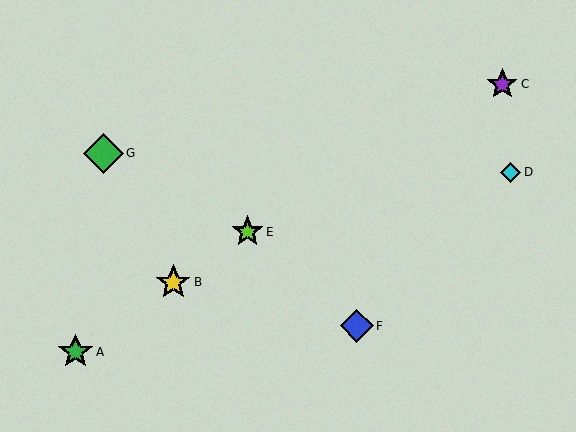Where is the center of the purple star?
The center of the purple star is at (502, 84).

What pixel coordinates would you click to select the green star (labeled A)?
Click at (76, 352) to select the green star A.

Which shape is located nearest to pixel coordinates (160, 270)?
The yellow star (labeled B) at (173, 282) is nearest to that location.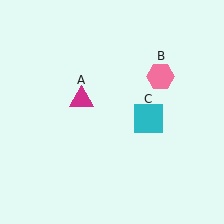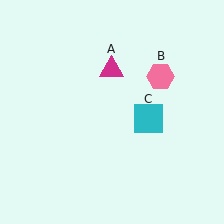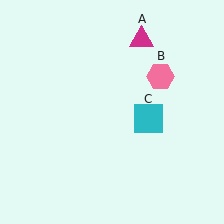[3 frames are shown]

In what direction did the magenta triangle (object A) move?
The magenta triangle (object A) moved up and to the right.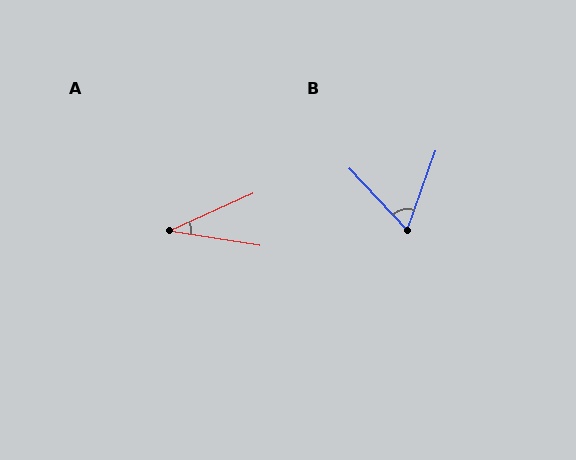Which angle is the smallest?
A, at approximately 33 degrees.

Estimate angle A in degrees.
Approximately 33 degrees.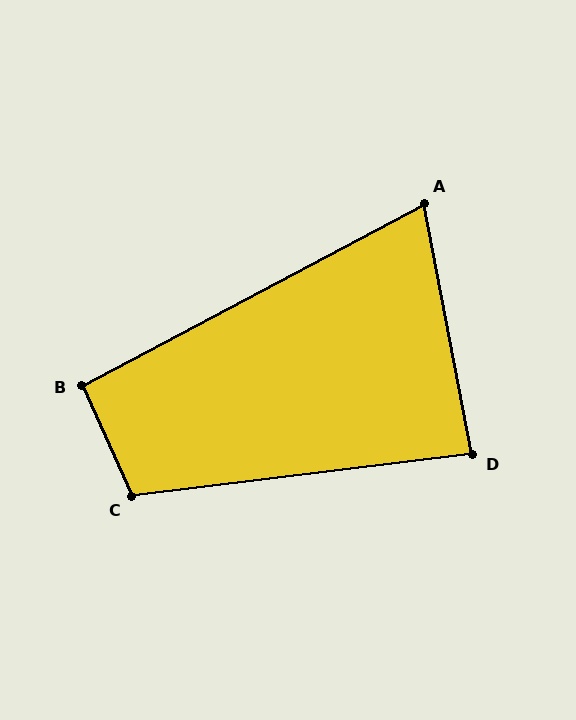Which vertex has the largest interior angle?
C, at approximately 107 degrees.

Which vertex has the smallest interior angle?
A, at approximately 73 degrees.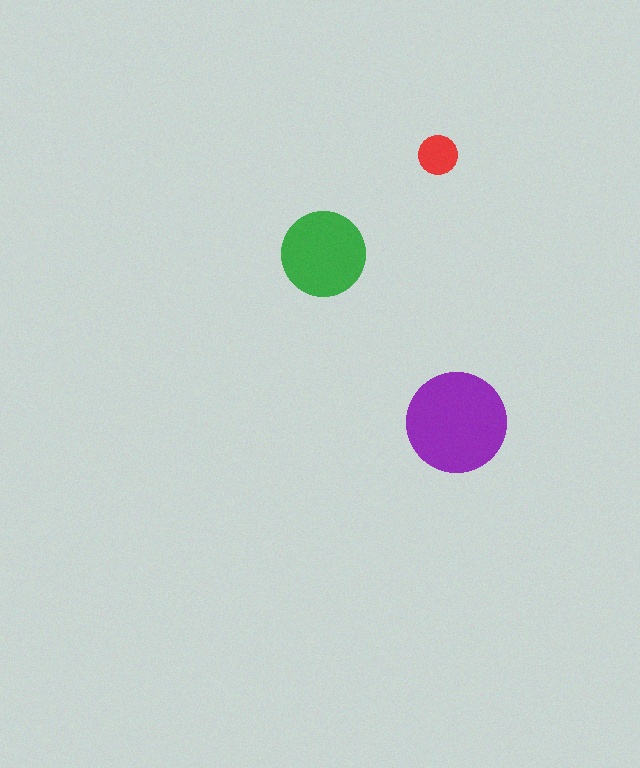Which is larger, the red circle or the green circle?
The green one.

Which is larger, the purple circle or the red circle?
The purple one.